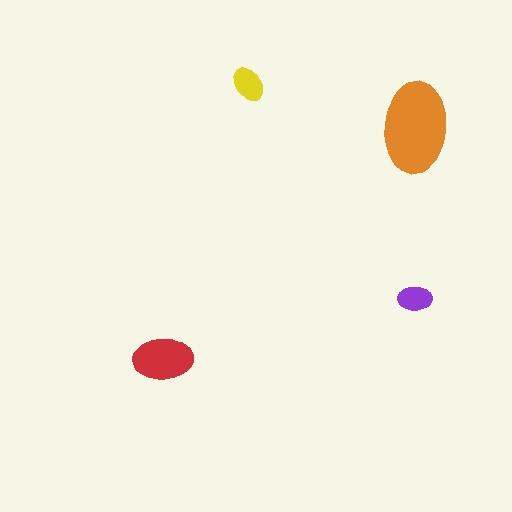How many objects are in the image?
There are 4 objects in the image.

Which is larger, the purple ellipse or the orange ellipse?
The orange one.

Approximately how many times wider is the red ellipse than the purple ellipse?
About 1.5 times wider.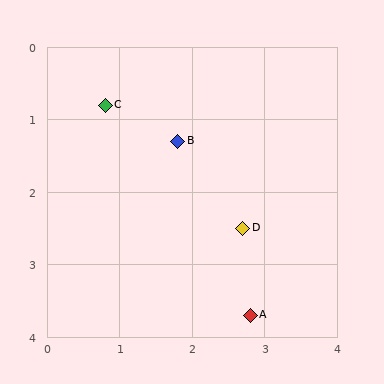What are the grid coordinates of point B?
Point B is at approximately (1.8, 1.3).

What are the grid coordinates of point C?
Point C is at approximately (0.8, 0.8).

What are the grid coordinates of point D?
Point D is at approximately (2.7, 2.5).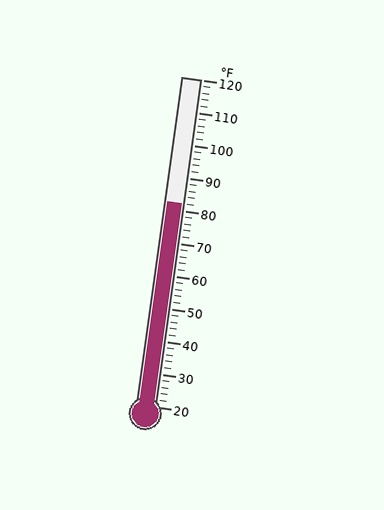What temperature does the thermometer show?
The thermometer shows approximately 82°F.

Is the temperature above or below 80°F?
The temperature is above 80°F.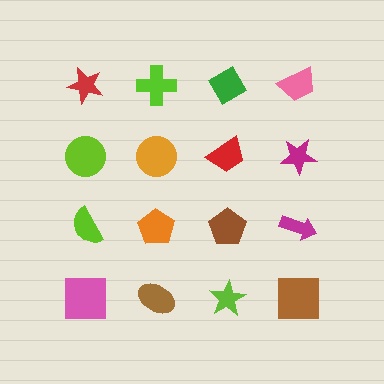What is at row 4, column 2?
A brown ellipse.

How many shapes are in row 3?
4 shapes.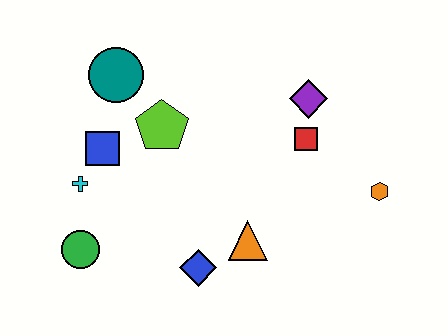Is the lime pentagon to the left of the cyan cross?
No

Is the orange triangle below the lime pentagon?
Yes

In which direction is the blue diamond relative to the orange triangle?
The blue diamond is to the left of the orange triangle.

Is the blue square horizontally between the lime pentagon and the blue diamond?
No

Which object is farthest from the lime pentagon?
The orange hexagon is farthest from the lime pentagon.